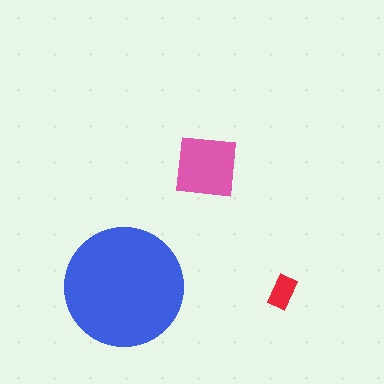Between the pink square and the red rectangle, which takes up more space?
The pink square.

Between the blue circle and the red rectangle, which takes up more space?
The blue circle.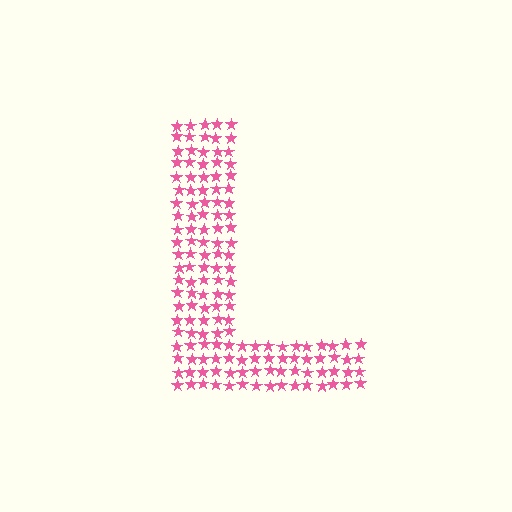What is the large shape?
The large shape is the letter L.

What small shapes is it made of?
It is made of small stars.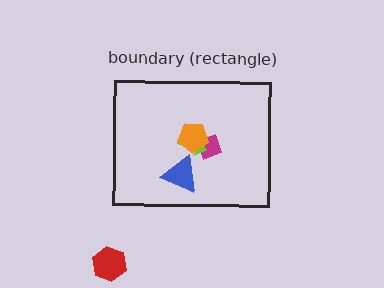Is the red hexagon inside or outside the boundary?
Outside.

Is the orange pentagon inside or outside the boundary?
Inside.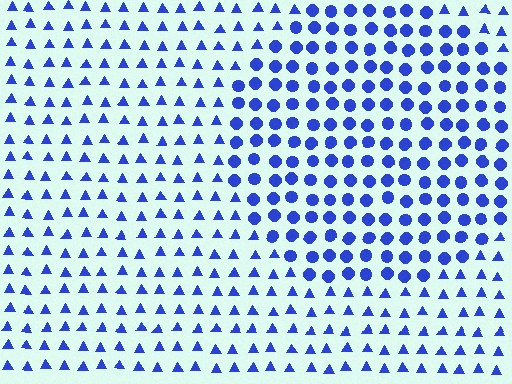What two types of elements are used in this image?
The image uses circles inside the circle region and triangles outside it.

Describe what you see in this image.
The image is filled with small blue elements arranged in a uniform grid. A circle-shaped region contains circles, while the surrounding area contains triangles. The boundary is defined purely by the change in element shape.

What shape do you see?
I see a circle.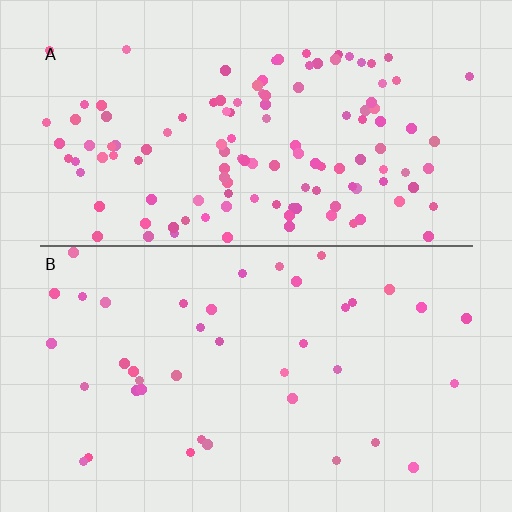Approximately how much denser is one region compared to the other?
Approximately 3.1× — region A over region B.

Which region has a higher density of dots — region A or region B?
A (the top).